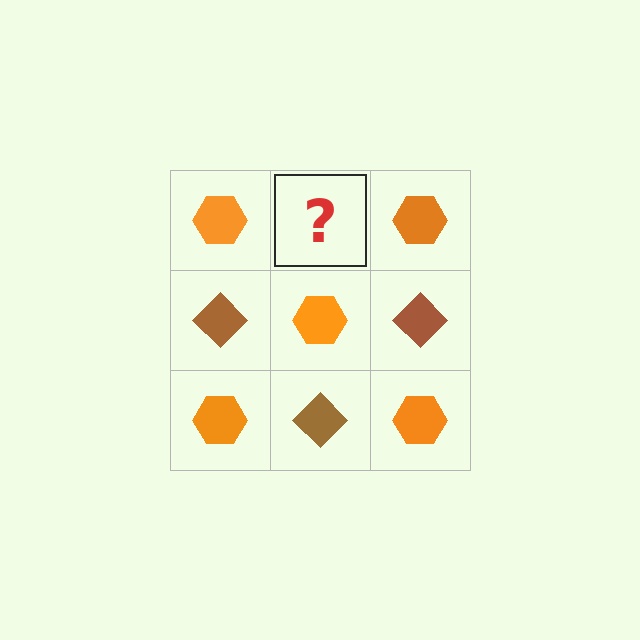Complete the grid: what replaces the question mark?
The question mark should be replaced with a brown diamond.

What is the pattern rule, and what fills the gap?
The rule is that it alternates orange hexagon and brown diamond in a checkerboard pattern. The gap should be filled with a brown diamond.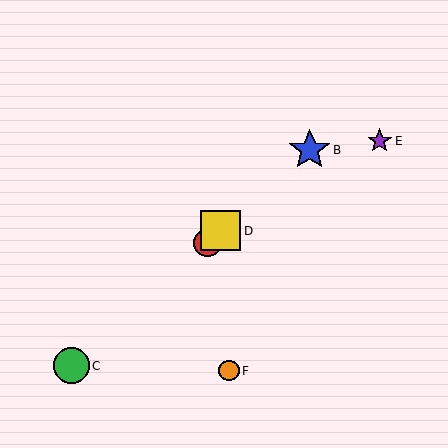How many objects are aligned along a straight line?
4 objects (A, B, C, D) are aligned along a straight line.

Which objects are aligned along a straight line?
Objects A, B, C, D are aligned along a straight line.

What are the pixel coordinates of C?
Object C is at (72, 366).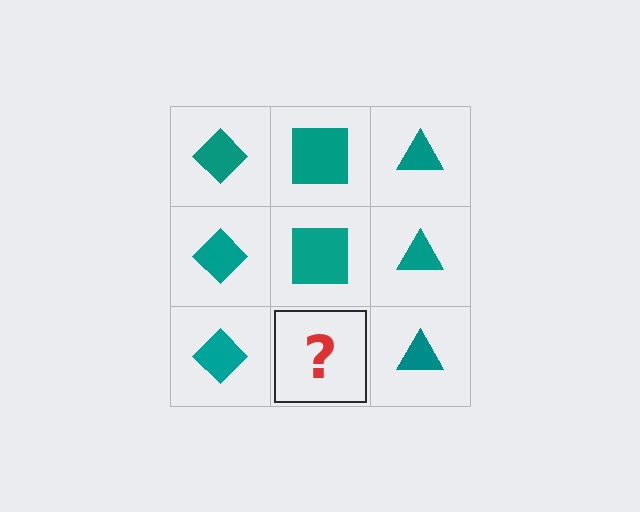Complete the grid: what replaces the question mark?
The question mark should be replaced with a teal square.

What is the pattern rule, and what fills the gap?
The rule is that each column has a consistent shape. The gap should be filled with a teal square.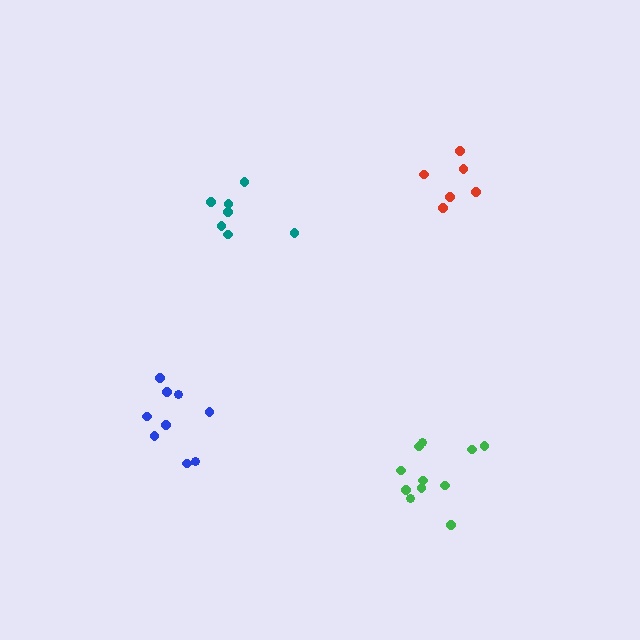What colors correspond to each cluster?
The clusters are colored: red, green, teal, blue.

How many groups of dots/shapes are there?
There are 4 groups.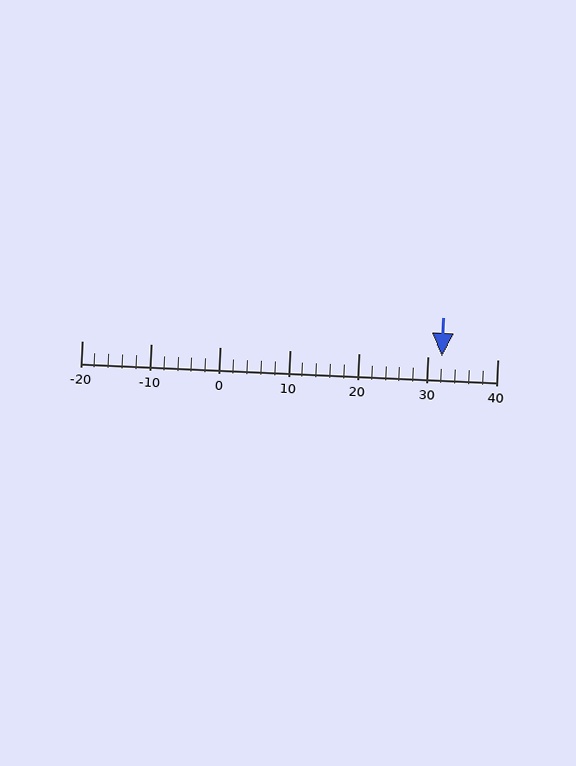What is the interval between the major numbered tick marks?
The major tick marks are spaced 10 units apart.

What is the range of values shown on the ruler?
The ruler shows values from -20 to 40.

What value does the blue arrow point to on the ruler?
The blue arrow points to approximately 32.